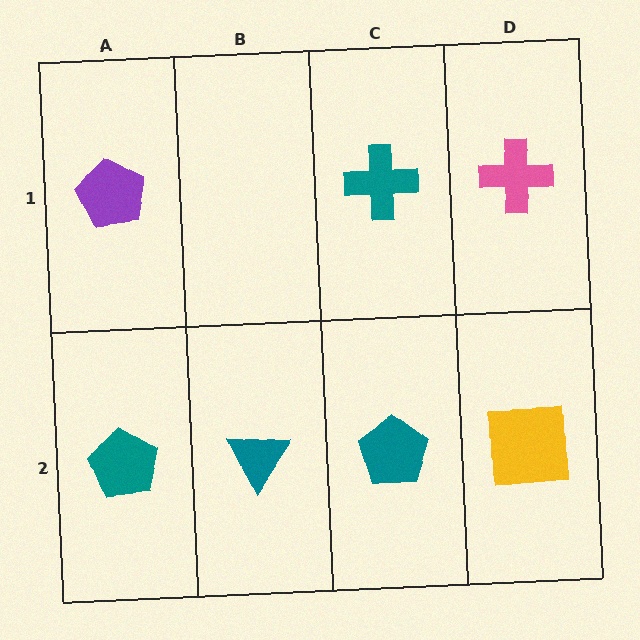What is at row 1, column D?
A pink cross.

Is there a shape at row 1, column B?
No, that cell is empty.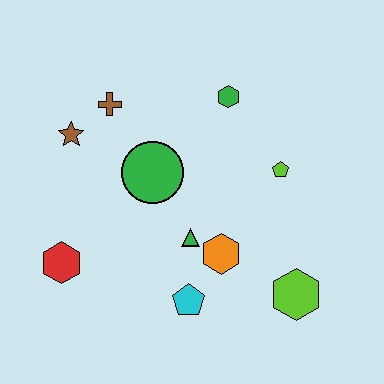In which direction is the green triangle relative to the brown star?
The green triangle is to the right of the brown star.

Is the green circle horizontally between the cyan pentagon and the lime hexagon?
No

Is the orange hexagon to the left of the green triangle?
No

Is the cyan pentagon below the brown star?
Yes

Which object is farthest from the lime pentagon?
The red hexagon is farthest from the lime pentagon.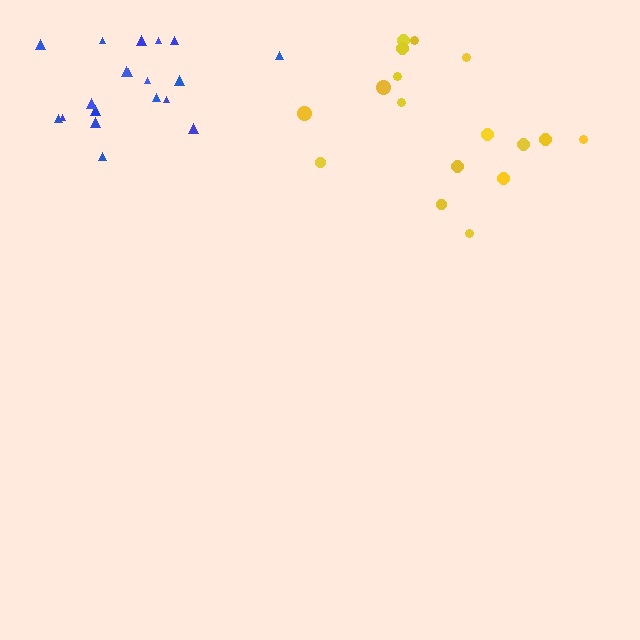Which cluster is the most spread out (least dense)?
Yellow.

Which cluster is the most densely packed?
Blue.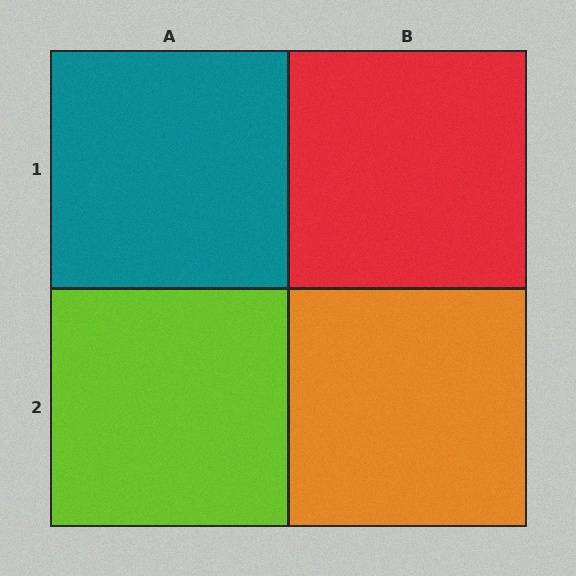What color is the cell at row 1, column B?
Red.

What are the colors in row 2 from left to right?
Lime, orange.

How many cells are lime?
1 cell is lime.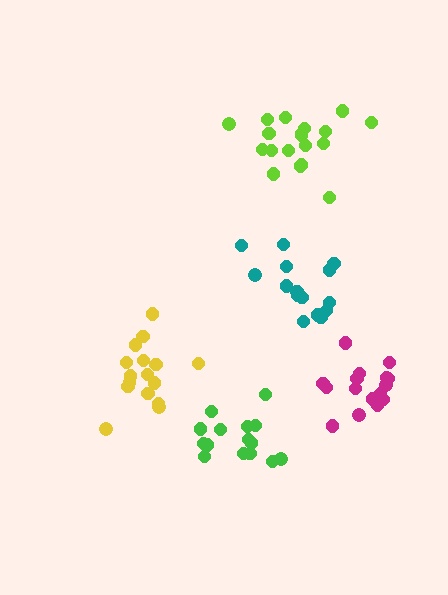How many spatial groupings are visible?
There are 5 spatial groupings.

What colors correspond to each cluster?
The clusters are colored: magenta, lime, yellow, teal, green.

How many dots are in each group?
Group 1: 16 dots, Group 2: 19 dots, Group 3: 16 dots, Group 4: 15 dots, Group 5: 15 dots (81 total).